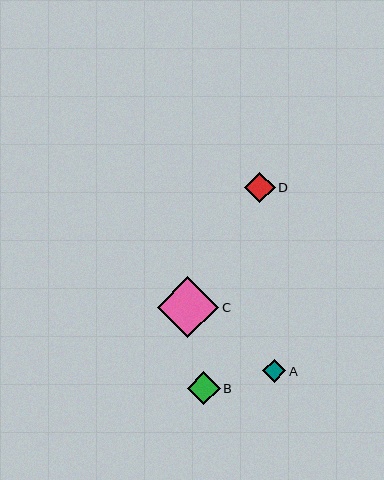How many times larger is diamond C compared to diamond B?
Diamond C is approximately 1.9 times the size of diamond B.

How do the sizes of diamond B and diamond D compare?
Diamond B and diamond D are approximately the same size.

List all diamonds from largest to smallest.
From largest to smallest: C, B, D, A.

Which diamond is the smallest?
Diamond A is the smallest with a size of approximately 23 pixels.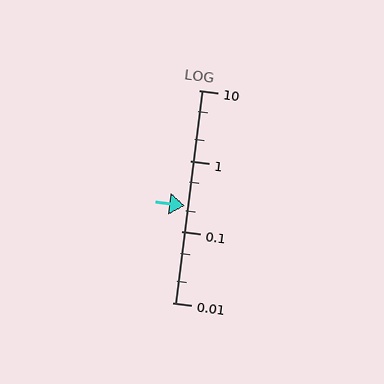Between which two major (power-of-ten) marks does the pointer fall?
The pointer is between 0.1 and 1.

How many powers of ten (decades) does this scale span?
The scale spans 3 decades, from 0.01 to 10.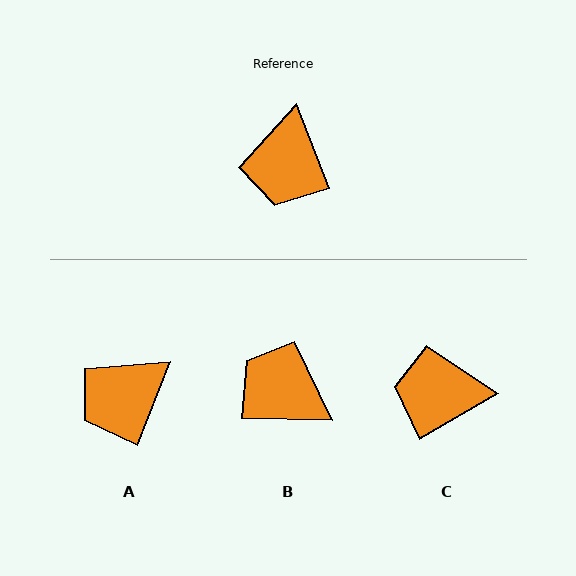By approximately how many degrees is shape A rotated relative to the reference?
Approximately 43 degrees clockwise.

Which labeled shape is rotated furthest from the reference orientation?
B, about 112 degrees away.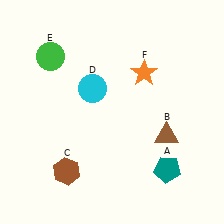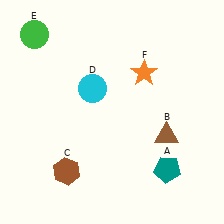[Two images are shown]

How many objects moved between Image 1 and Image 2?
1 object moved between the two images.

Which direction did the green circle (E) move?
The green circle (E) moved up.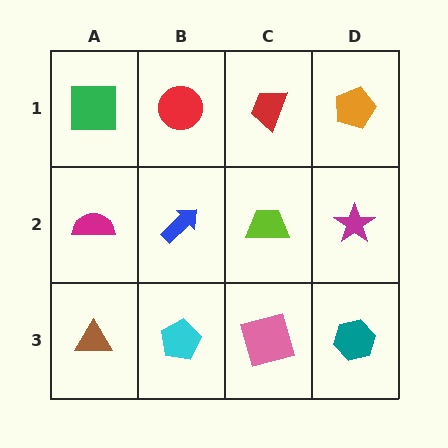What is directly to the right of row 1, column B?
A red trapezoid.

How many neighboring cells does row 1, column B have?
3.